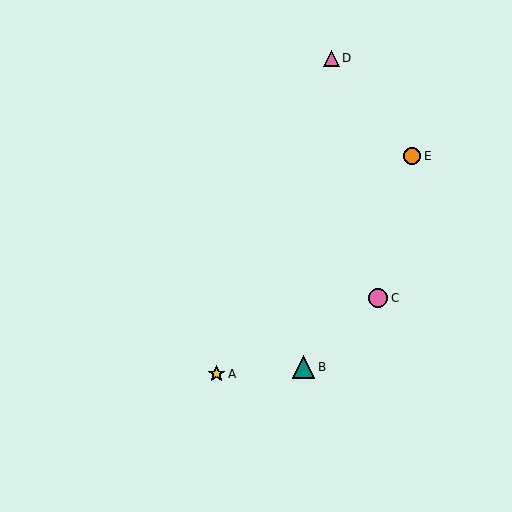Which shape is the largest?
The teal triangle (labeled B) is the largest.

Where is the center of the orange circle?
The center of the orange circle is at (412, 156).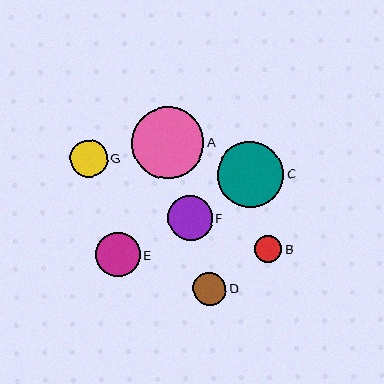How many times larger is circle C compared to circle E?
Circle C is approximately 1.5 times the size of circle E.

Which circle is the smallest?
Circle B is the smallest with a size of approximately 27 pixels.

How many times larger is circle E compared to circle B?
Circle E is approximately 1.6 times the size of circle B.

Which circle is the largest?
Circle A is the largest with a size of approximately 72 pixels.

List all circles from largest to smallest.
From largest to smallest: A, C, F, E, G, D, B.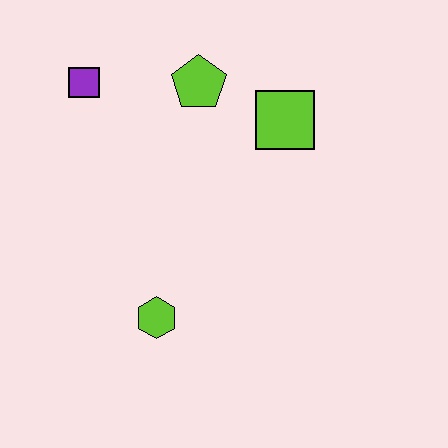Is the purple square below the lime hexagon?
No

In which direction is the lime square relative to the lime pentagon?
The lime square is to the right of the lime pentagon.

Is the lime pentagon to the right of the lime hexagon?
Yes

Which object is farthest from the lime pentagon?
The lime hexagon is farthest from the lime pentagon.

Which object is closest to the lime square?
The lime pentagon is closest to the lime square.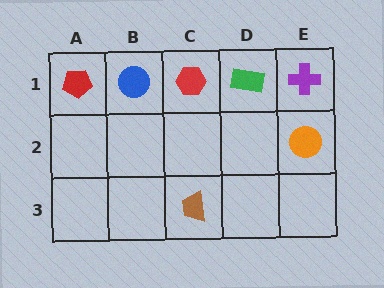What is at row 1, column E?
A purple cross.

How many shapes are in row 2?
1 shape.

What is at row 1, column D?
A green rectangle.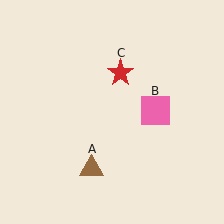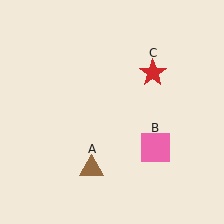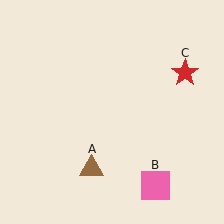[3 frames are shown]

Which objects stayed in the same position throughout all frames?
Brown triangle (object A) remained stationary.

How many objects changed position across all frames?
2 objects changed position: pink square (object B), red star (object C).